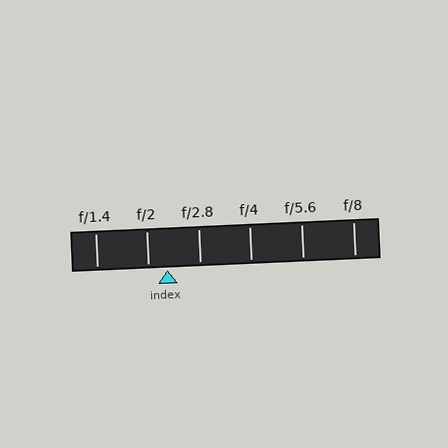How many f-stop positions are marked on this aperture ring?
There are 6 f-stop positions marked.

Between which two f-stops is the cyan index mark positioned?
The index mark is between f/2 and f/2.8.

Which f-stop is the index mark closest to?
The index mark is closest to f/2.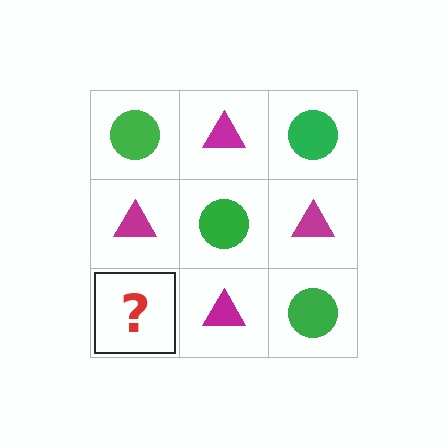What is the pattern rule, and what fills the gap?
The rule is that it alternates green circle and magenta triangle in a checkerboard pattern. The gap should be filled with a green circle.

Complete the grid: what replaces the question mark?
The question mark should be replaced with a green circle.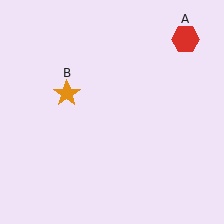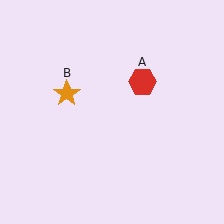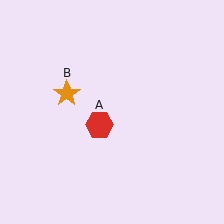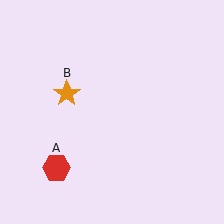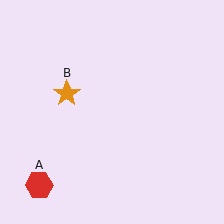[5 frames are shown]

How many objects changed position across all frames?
1 object changed position: red hexagon (object A).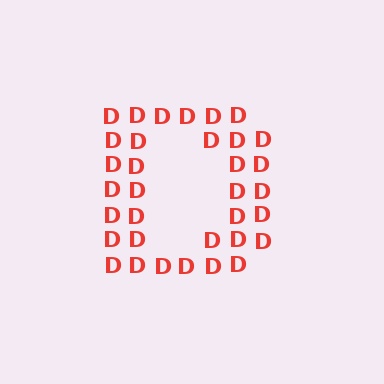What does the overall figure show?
The overall figure shows the letter D.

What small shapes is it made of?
It is made of small letter D's.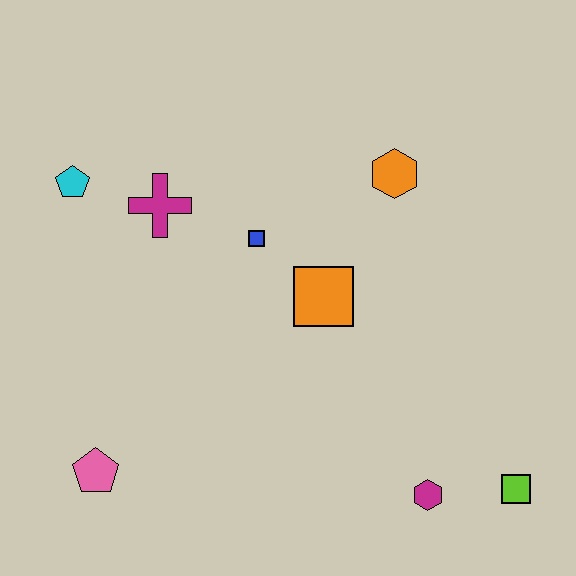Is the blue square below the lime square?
No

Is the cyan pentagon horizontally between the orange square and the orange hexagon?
No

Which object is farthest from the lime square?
The cyan pentagon is farthest from the lime square.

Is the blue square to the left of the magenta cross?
No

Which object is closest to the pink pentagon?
The magenta cross is closest to the pink pentagon.